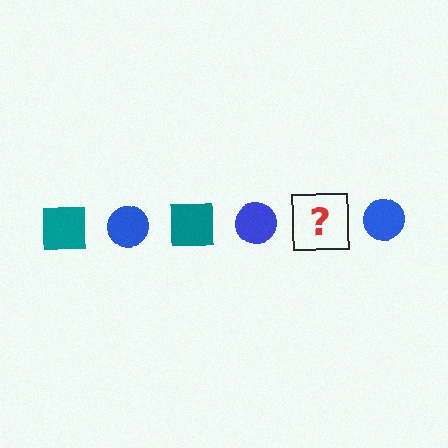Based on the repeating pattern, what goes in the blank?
The blank should be a teal square.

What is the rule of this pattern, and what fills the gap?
The rule is that the pattern alternates between teal square and blue circle. The gap should be filled with a teal square.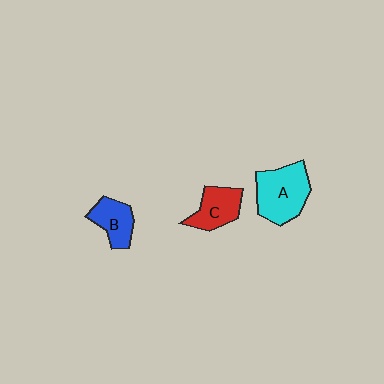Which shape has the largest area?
Shape A (cyan).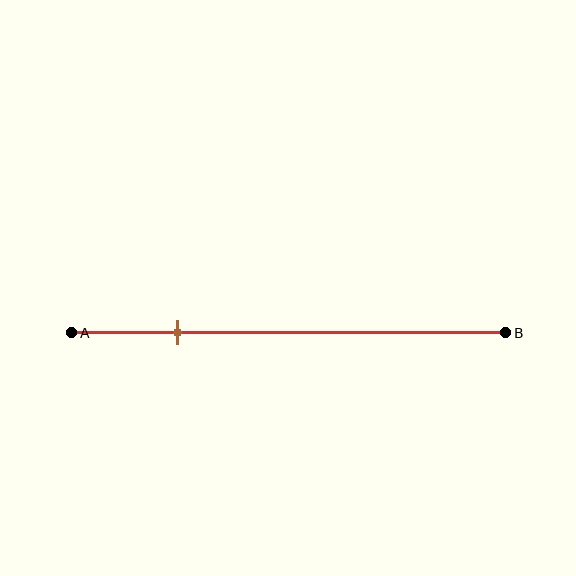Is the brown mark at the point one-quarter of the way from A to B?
Yes, the mark is approximately at the one-quarter point.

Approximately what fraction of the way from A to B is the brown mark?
The brown mark is approximately 25% of the way from A to B.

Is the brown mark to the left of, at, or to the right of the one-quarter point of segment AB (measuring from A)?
The brown mark is approximately at the one-quarter point of segment AB.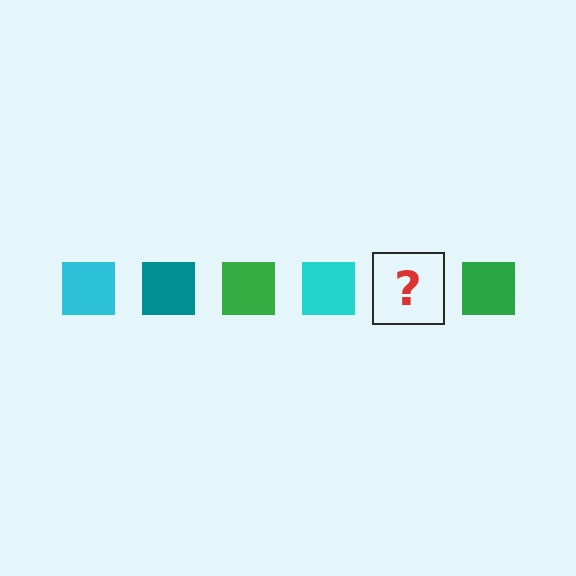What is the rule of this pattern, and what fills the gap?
The rule is that the pattern cycles through cyan, teal, green squares. The gap should be filled with a teal square.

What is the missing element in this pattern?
The missing element is a teal square.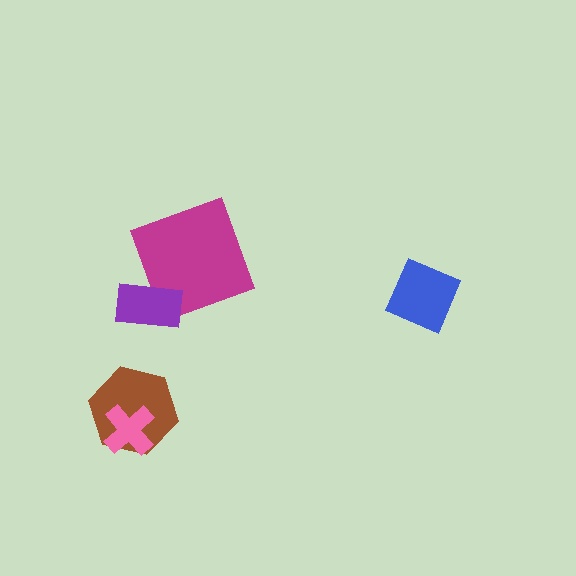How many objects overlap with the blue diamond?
0 objects overlap with the blue diamond.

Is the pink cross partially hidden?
No, no other shape covers it.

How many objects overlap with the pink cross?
1 object overlaps with the pink cross.